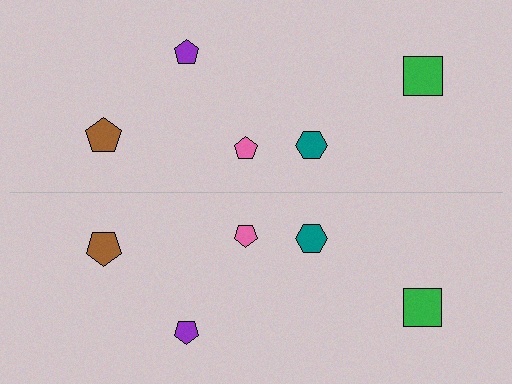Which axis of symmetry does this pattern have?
The pattern has a horizontal axis of symmetry running through the center of the image.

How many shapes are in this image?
There are 10 shapes in this image.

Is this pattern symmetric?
Yes, this pattern has bilateral (reflection) symmetry.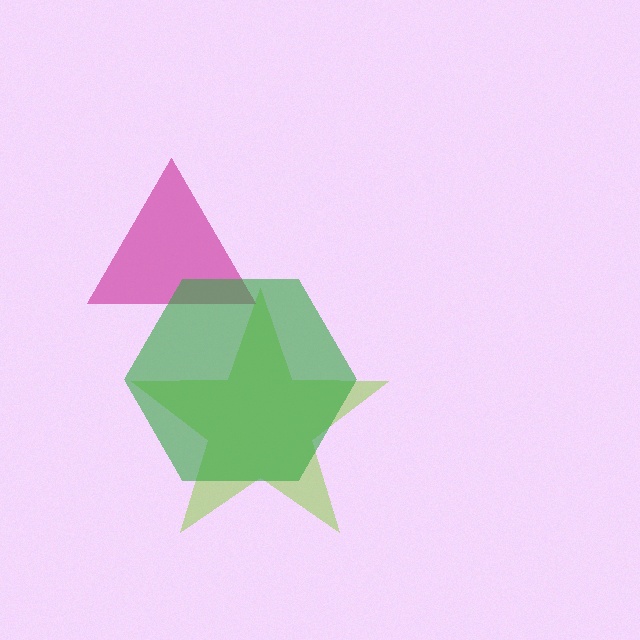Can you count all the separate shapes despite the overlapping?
Yes, there are 3 separate shapes.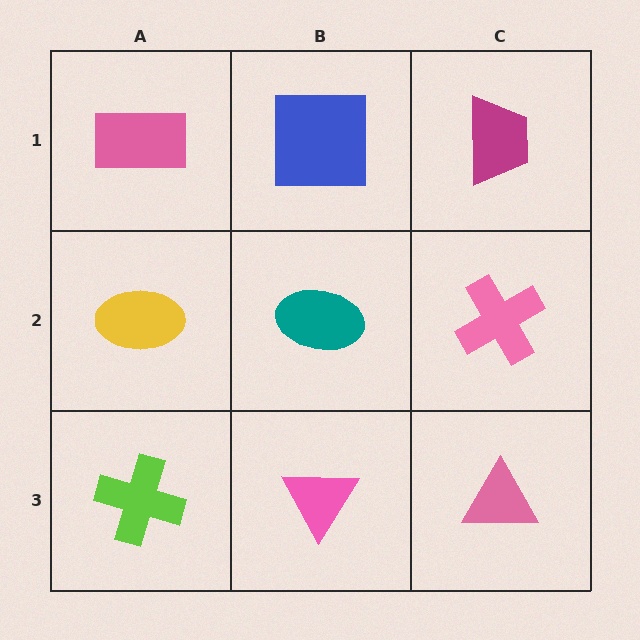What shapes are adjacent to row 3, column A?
A yellow ellipse (row 2, column A), a pink triangle (row 3, column B).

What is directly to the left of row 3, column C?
A pink triangle.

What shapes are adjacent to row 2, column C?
A magenta trapezoid (row 1, column C), a pink triangle (row 3, column C), a teal ellipse (row 2, column B).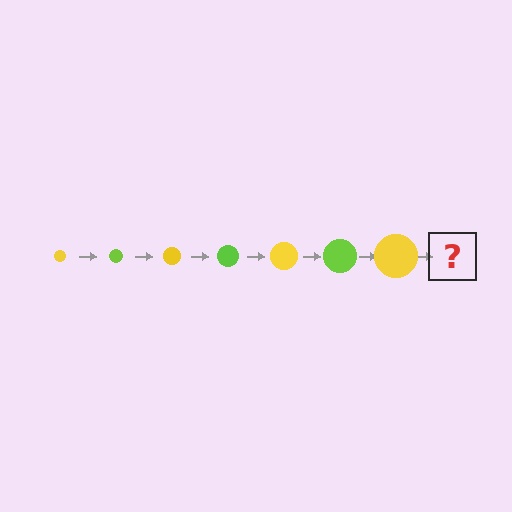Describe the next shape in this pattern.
It should be a lime circle, larger than the previous one.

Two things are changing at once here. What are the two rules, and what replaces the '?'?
The two rules are that the circle grows larger each step and the color cycles through yellow and lime. The '?' should be a lime circle, larger than the previous one.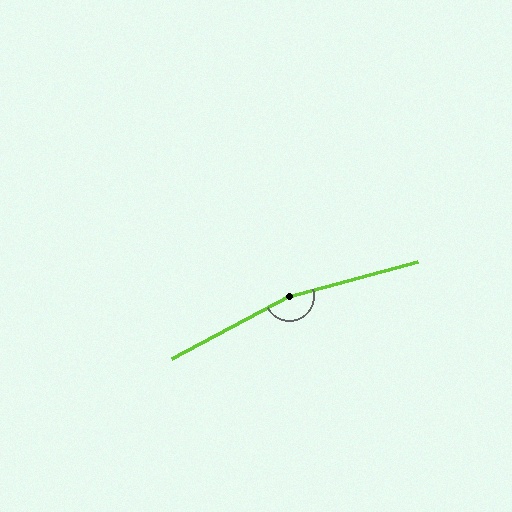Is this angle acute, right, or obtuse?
It is obtuse.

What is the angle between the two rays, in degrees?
Approximately 167 degrees.